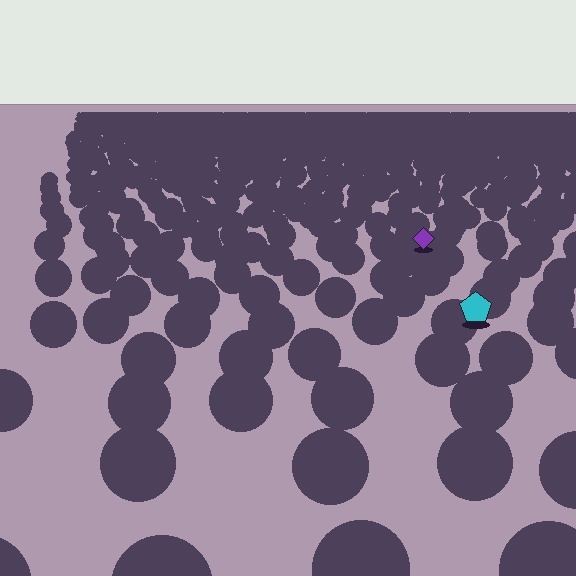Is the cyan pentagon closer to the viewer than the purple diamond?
Yes. The cyan pentagon is closer — you can tell from the texture gradient: the ground texture is coarser near it.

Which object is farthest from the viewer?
The purple diamond is farthest from the viewer. It appears smaller and the ground texture around it is denser.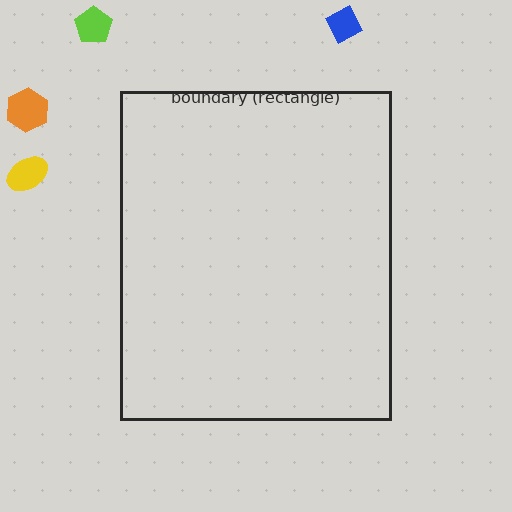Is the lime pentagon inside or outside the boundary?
Outside.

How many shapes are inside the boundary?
0 inside, 4 outside.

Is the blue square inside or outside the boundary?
Outside.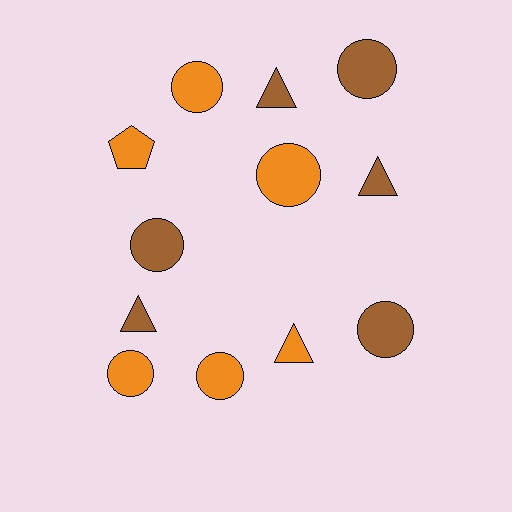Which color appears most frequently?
Brown, with 6 objects.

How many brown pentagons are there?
There are no brown pentagons.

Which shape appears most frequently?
Circle, with 7 objects.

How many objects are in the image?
There are 12 objects.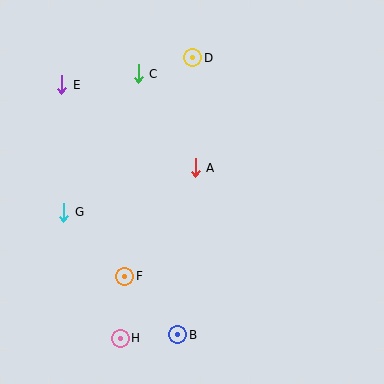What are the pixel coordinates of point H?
Point H is at (120, 338).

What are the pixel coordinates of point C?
Point C is at (138, 74).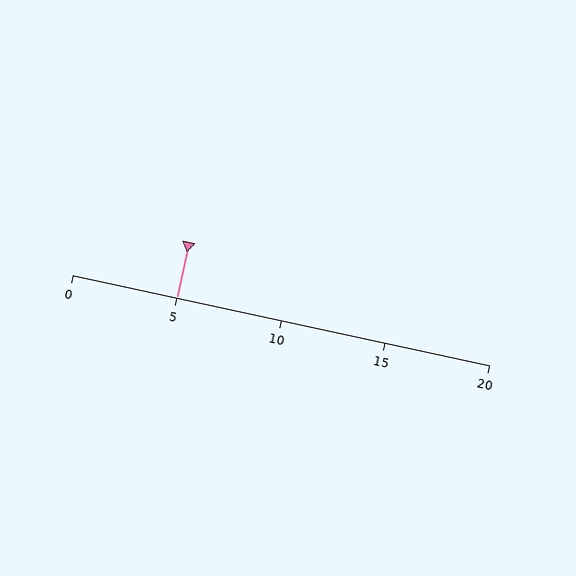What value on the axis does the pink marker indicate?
The marker indicates approximately 5.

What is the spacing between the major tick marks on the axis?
The major ticks are spaced 5 apart.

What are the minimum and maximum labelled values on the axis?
The axis runs from 0 to 20.